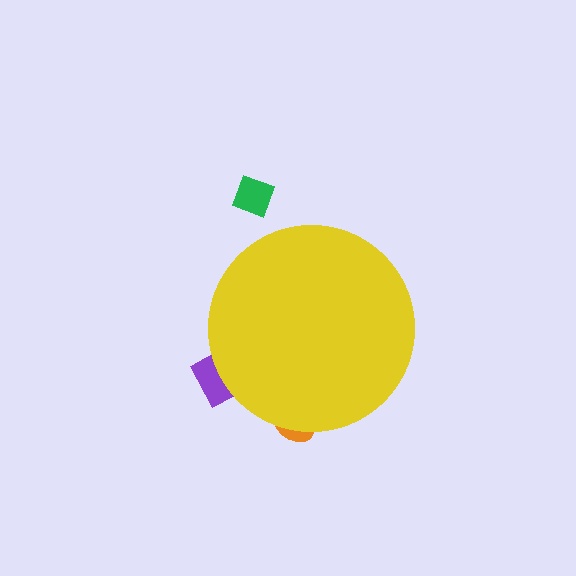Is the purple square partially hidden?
Yes, the purple square is partially hidden behind the yellow circle.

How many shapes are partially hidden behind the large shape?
2 shapes are partially hidden.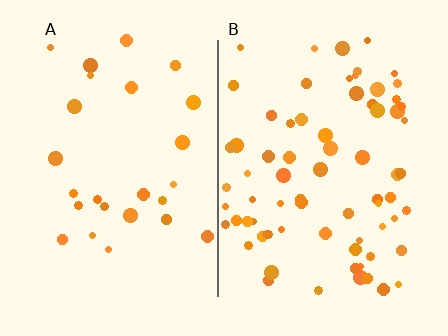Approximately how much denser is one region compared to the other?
Approximately 2.9× — region B over region A.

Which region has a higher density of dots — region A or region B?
B (the right).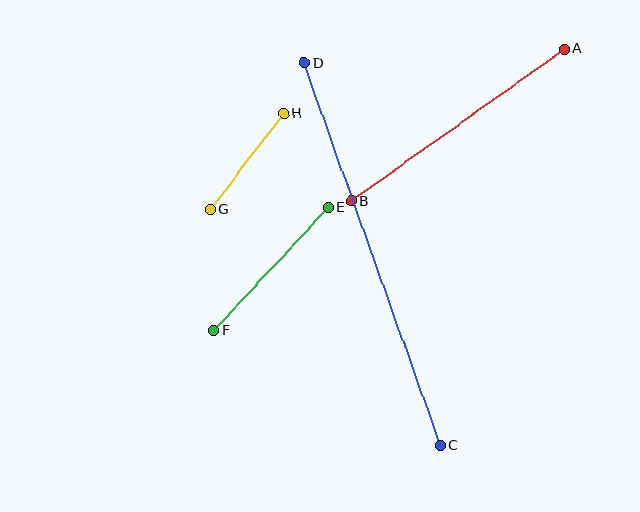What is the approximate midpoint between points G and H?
The midpoint is at approximately (247, 161) pixels.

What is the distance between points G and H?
The distance is approximately 120 pixels.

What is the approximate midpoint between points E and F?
The midpoint is at approximately (271, 269) pixels.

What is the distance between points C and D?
The distance is approximately 406 pixels.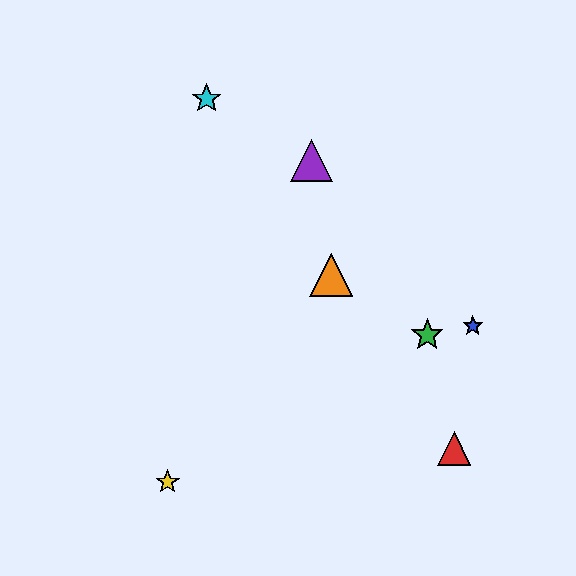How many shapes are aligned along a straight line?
3 shapes (the red triangle, the orange triangle, the cyan star) are aligned along a straight line.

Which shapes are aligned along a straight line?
The red triangle, the orange triangle, the cyan star are aligned along a straight line.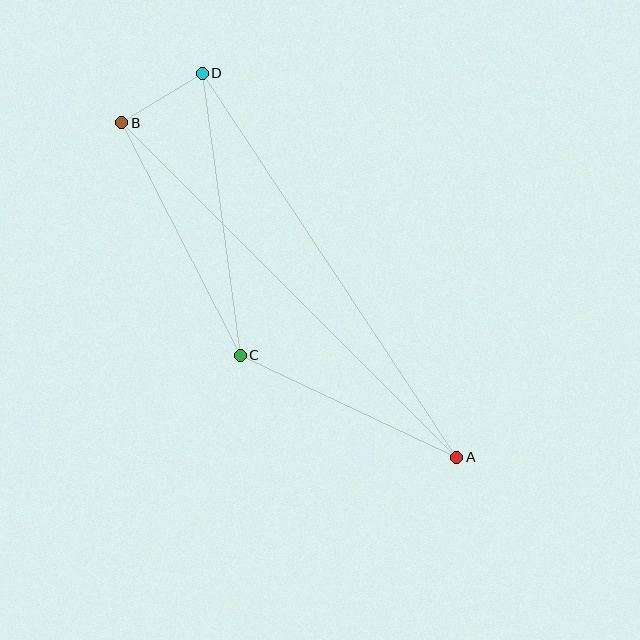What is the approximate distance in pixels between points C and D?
The distance between C and D is approximately 285 pixels.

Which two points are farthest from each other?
Points A and B are farthest from each other.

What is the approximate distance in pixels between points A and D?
The distance between A and D is approximately 461 pixels.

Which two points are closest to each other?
Points B and D are closest to each other.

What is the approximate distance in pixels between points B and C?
The distance between B and C is approximately 261 pixels.